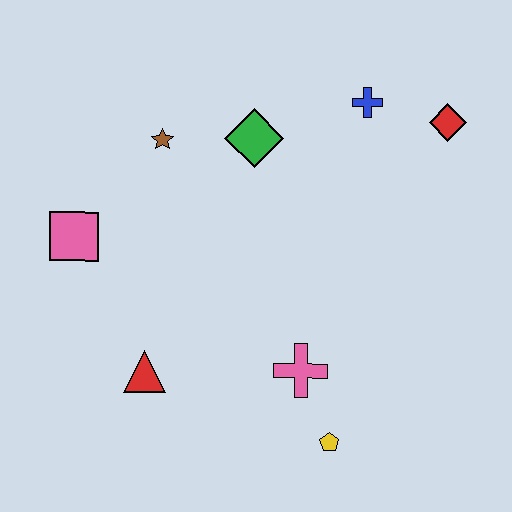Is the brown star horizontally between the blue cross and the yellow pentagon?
No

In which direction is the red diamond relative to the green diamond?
The red diamond is to the right of the green diamond.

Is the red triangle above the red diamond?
No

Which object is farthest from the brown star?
The yellow pentagon is farthest from the brown star.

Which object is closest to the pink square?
The brown star is closest to the pink square.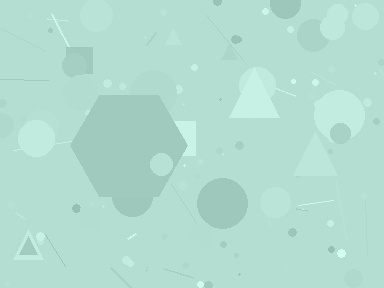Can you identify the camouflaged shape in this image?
The camouflaged shape is a hexagon.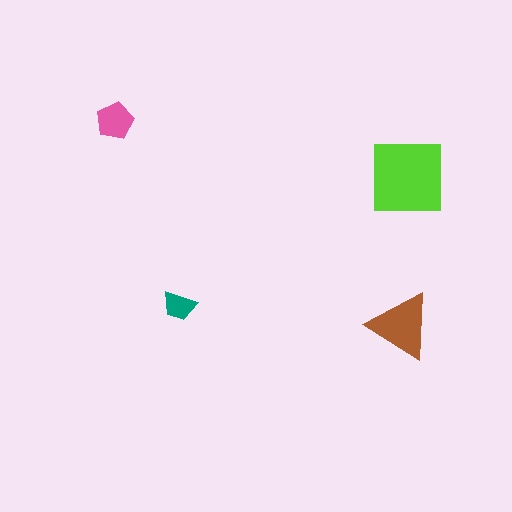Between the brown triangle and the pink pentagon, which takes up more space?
The brown triangle.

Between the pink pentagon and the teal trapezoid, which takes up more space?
The pink pentagon.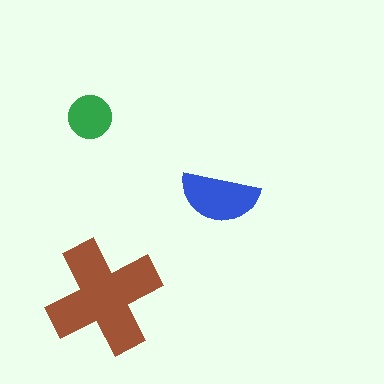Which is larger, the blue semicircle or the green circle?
The blue semicircle.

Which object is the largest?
The brown cross.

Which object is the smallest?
The green circle.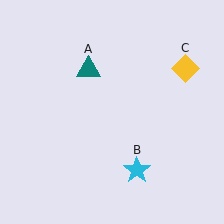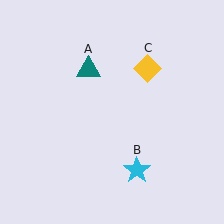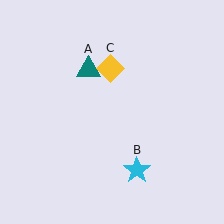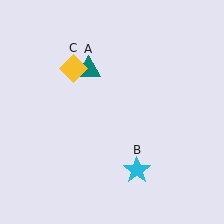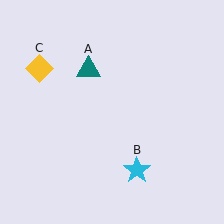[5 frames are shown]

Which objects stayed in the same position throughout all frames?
Teal triangle (object A) and cyan star (object B) remained stationary.